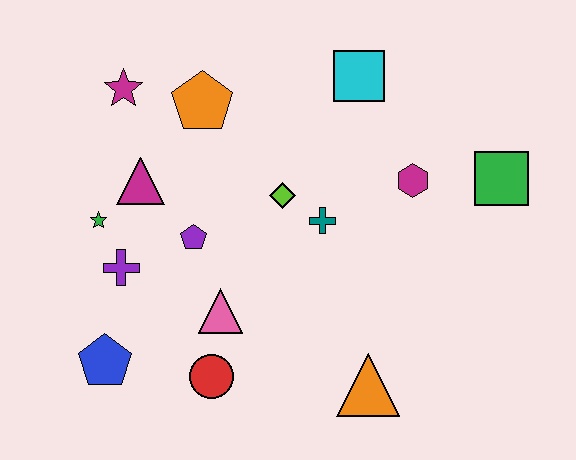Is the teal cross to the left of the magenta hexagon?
Yes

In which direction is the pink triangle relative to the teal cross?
The pink triangle is to the left of the teal cross.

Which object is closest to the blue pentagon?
The purple cross is closest to the blue pentagon.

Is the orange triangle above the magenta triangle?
No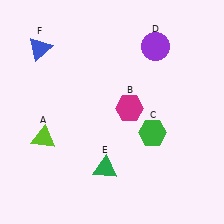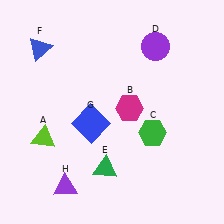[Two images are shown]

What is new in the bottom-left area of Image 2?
A blue square (G) was added in the bottom-left area of Image 2.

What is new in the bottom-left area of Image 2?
A purple triangle (H) was added in the bottom-left area of Image 2.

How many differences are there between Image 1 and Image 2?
There are 2 differences between the two images.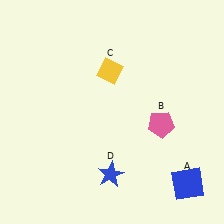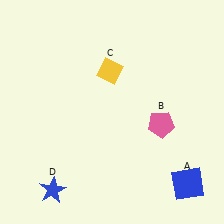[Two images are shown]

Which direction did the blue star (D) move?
The blue star (D) moved left.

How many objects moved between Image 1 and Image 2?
1 object moved between the two images.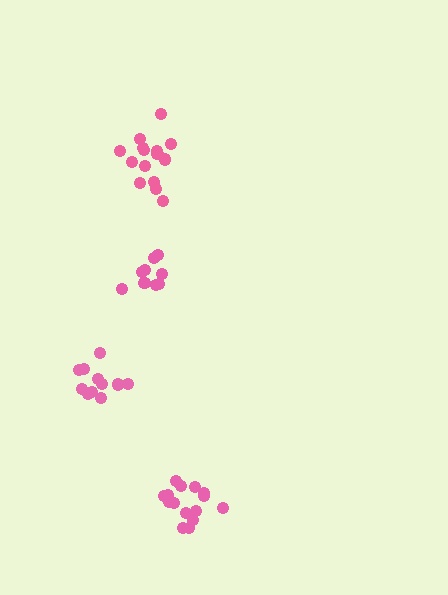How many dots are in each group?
Group 1: 11 dots, Group 2: 16 dots, Group 3: 10 dots, Group 4: 15 dots (52 total).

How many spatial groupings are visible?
There are 4 spatial groupings.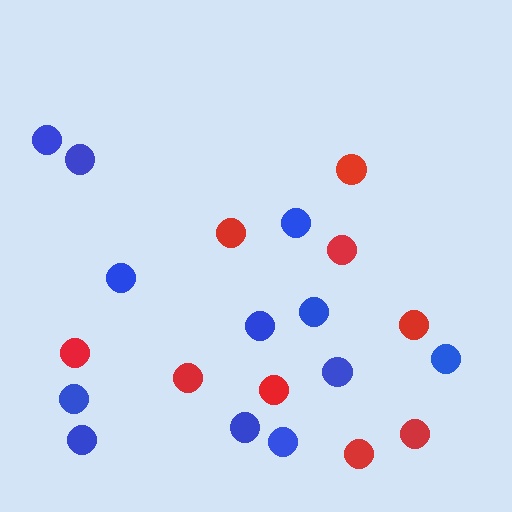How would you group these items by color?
There are 2 groups: one group of blue circles (12) and one group of red circles (9).